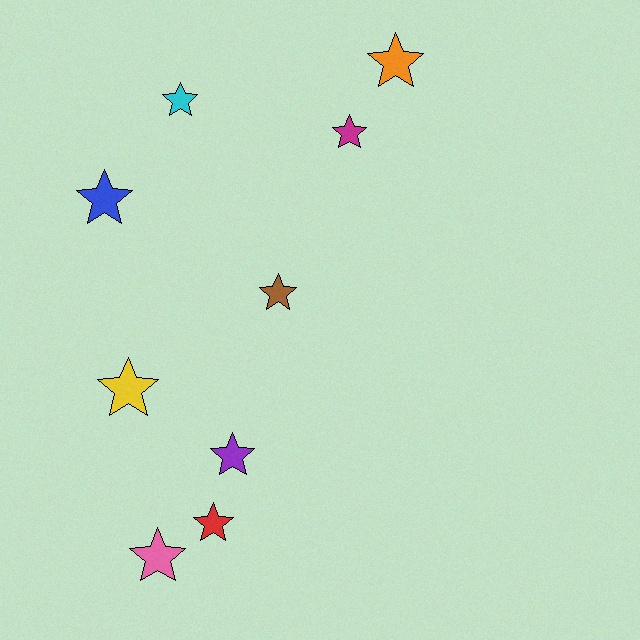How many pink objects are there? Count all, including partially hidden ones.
There is 1 pink object.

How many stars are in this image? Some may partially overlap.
There are 9 stars.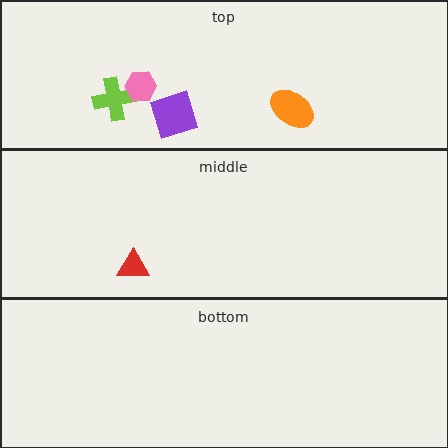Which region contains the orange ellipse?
The top region.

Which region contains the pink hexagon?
The top region.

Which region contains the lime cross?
The top region.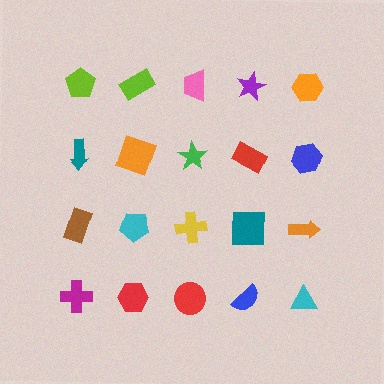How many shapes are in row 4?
5 shapes.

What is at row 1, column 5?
An orange hexagon.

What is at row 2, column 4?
A red rectangle.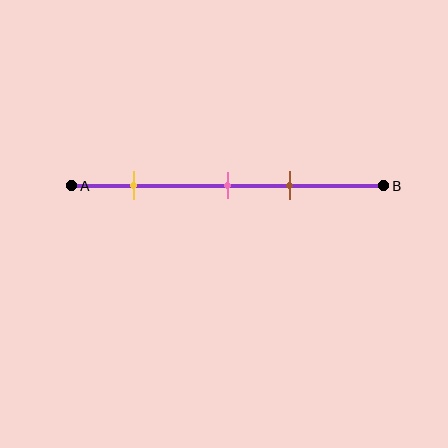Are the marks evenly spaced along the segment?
No, the marks are not evenly spaced.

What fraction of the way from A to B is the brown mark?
The brown mark is approximately 70% (0.7) of the way from A to B.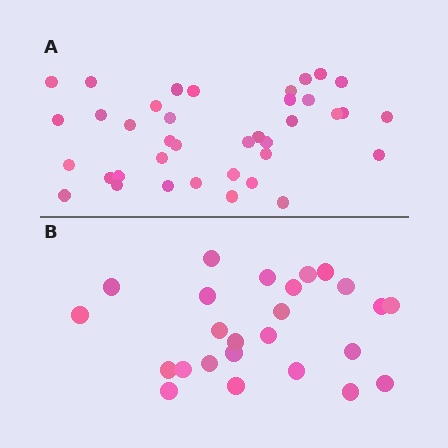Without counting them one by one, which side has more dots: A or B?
Region A (the top region) has more dots.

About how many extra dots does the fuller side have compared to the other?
Region A has approximately 15 more dots than region B.